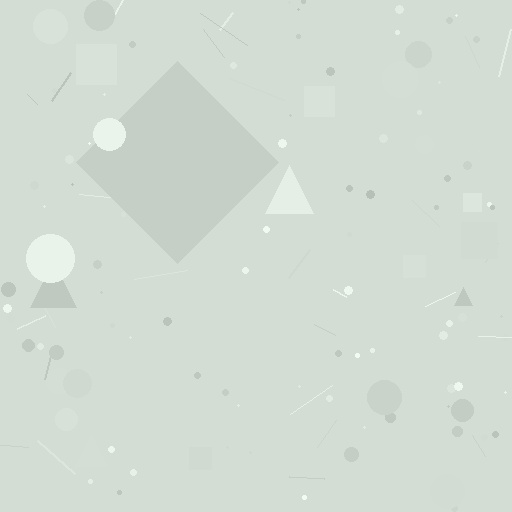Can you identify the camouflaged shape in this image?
The camouflaged shape is a diamond.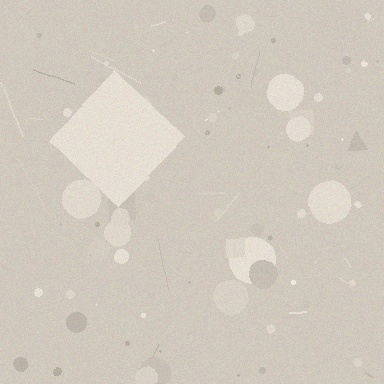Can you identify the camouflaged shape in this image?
The camouflaged shape is a diamond.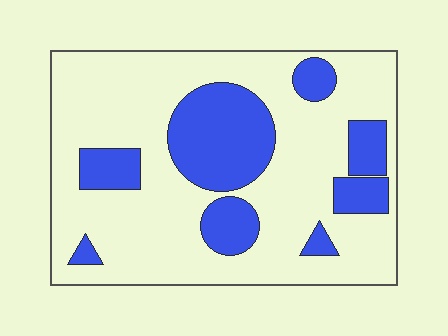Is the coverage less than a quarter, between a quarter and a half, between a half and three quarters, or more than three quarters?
Between a quarter and a half.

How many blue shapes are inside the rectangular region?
8.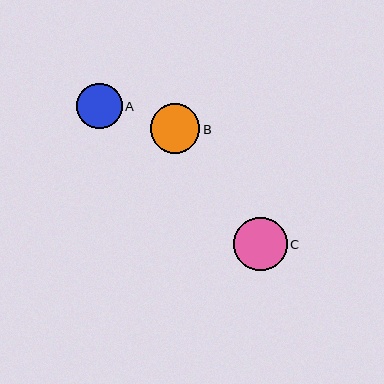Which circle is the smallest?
Circle A is the smallest with a size of approximately 46 pixels.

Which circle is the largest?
Circle C is the largest with a size of approximately 53 pixels.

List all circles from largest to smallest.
From largest to smallest: C, B, A.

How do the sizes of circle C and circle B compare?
Circle C and circle B are approximately the same size.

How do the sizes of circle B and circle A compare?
Circle B and circle A are approximately the same size.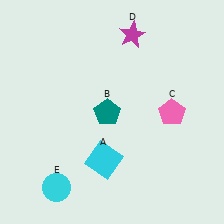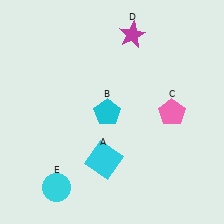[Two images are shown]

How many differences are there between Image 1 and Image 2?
There is 1 difference between the two images.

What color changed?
The pentagon (B) changed from teal in Image 1 to cyan in Image 2.